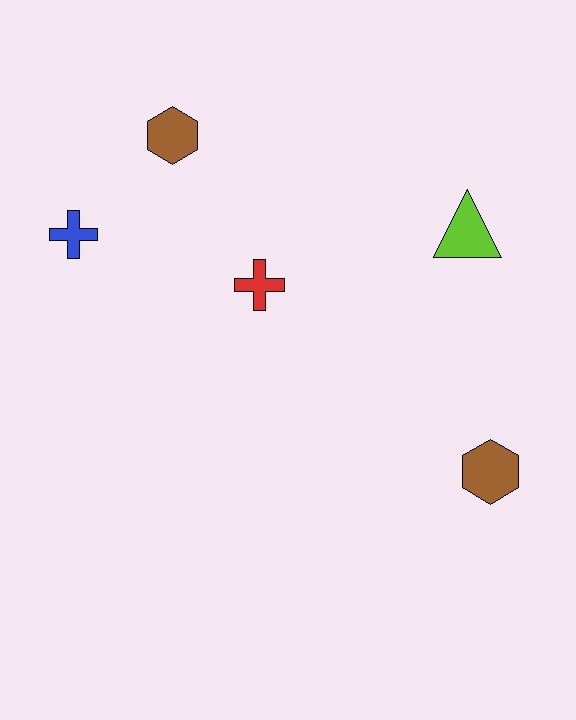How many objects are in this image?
There are 5 objects.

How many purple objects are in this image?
There are no purple objects.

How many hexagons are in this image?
There are 2 hexagons.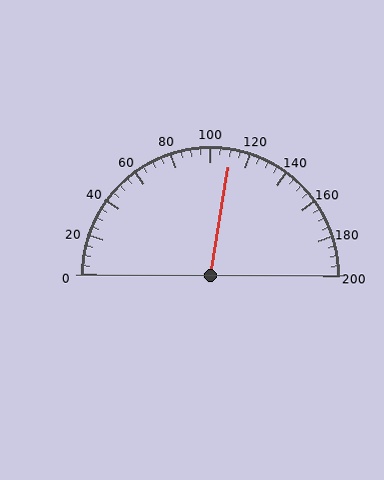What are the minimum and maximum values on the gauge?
The gauge ranges from 0 to 200.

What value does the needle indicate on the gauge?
The needle indicates approximately 110.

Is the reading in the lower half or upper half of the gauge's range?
The reading is in the upper half of the range (0 to 200).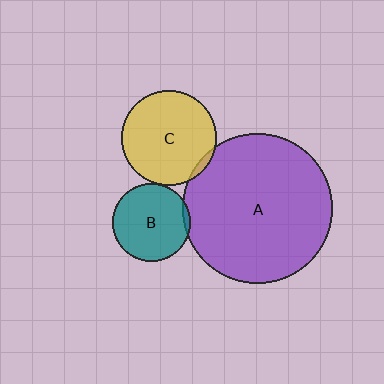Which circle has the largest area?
Circle A (purple).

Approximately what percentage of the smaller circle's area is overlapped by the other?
Approximately 5%.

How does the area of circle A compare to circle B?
Approximately 3.8 times.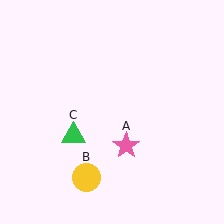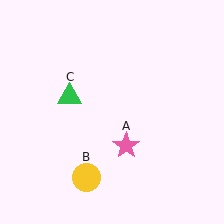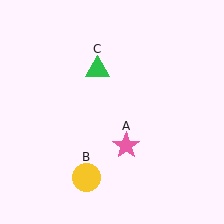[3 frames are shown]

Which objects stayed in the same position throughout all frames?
Pink star (object A) and yellow circle (object B) remained stationary.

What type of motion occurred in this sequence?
The green triangle (object C) rotated clockwise around the center of the scene.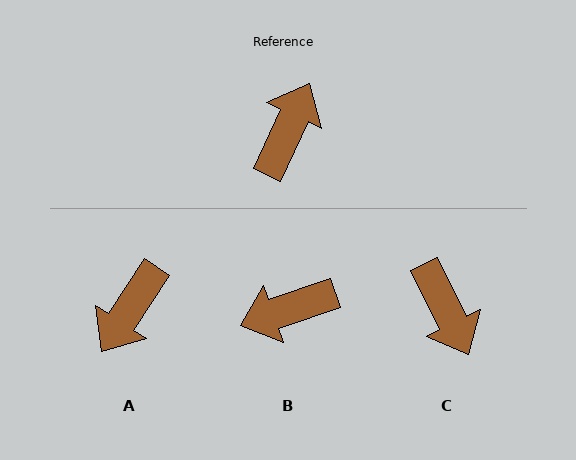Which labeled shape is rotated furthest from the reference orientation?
A, about 172 degrees away.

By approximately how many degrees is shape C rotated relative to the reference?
Approximately 129 degrees clockwise.